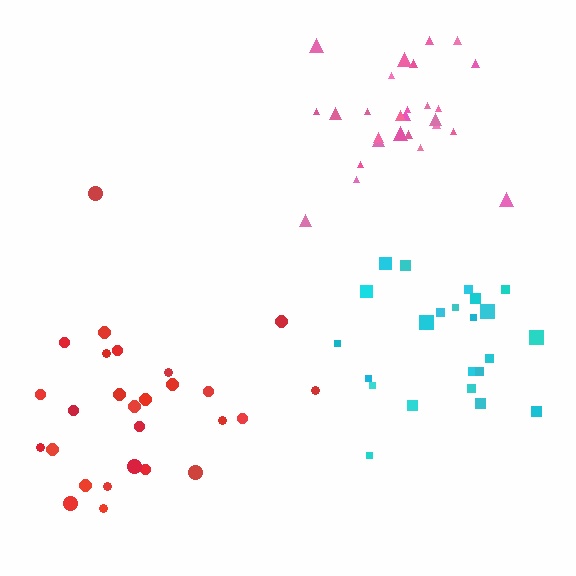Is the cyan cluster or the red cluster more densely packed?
Red.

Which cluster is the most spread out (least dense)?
Cyan.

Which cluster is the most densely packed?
Pink.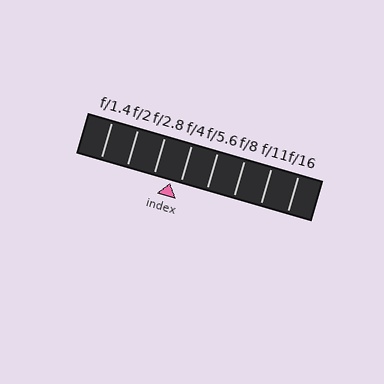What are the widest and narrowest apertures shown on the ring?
The widest aperture shown is f/1.4 and the narrowest is f/16.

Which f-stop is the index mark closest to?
The index mark is closest to f/4.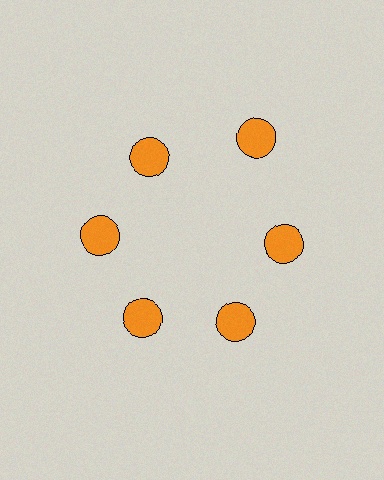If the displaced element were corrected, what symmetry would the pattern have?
It would have 6-fold rotational symmetry — the pattern would map onto itself every 60 degrees.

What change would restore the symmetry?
The symmetry would be restored by moving it inward, back onto the ring so that all 6 circles sit at equal angles and equal distance from the center.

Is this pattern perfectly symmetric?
No. The 6 orange circles are arranged in a ring, but one element near the 1 o'clock position is pushed outward from the center, breaking the 6-fold rotational symmetry.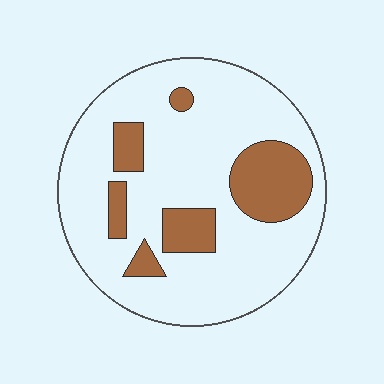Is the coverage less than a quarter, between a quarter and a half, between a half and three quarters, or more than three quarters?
Less than a quarter.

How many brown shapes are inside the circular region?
6.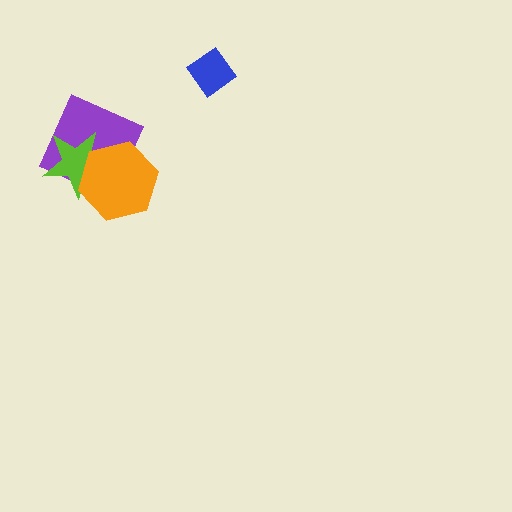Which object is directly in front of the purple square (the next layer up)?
The lime star is directly in front of the purple square.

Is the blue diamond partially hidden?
No, no other shape covers it.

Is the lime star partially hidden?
Yes, it is partially covered by another shape.